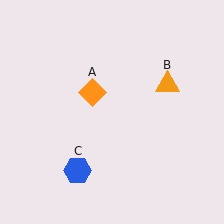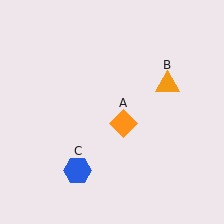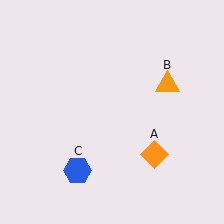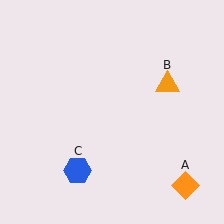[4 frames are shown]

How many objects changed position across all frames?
1 object changed position: orange diamond (object A).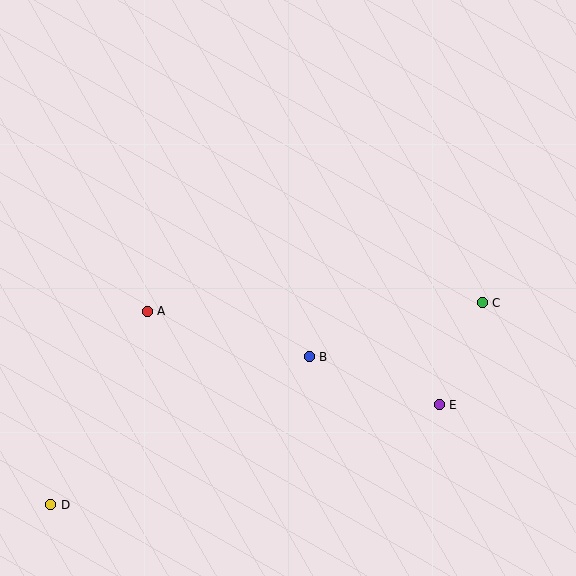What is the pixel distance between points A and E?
The distance between A and E is 307 pixels.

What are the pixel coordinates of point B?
Point B is at (309, 357).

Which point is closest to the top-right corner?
Point C is closest to the top-right corner.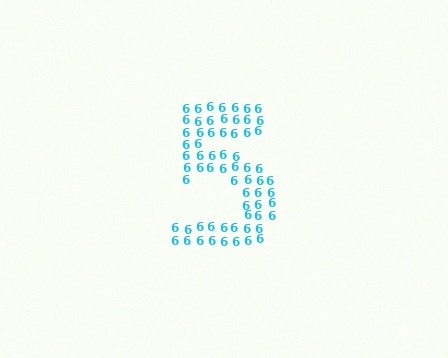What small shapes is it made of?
It is made of small digit 6's.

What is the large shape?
The large shape is the digit 5.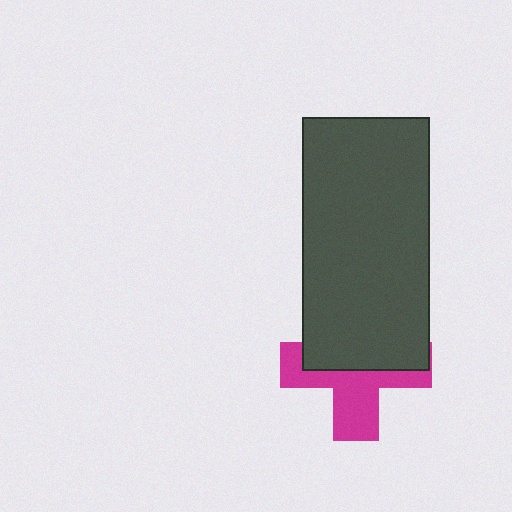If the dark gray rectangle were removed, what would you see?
You would see the complete magenta cross.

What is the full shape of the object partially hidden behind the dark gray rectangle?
The partially hidden object is a magenta cross.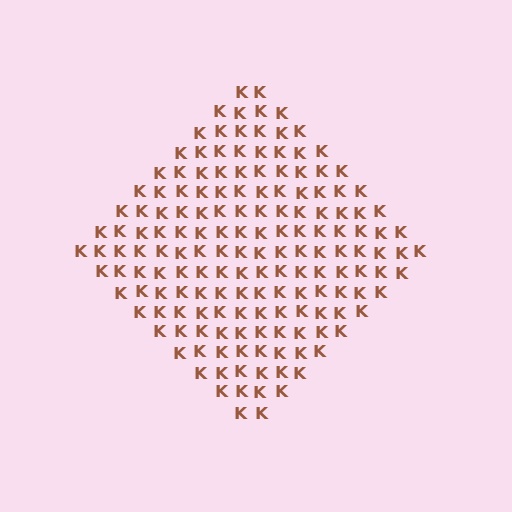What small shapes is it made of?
It is made of small letter K's.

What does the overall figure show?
The overall figure shows a diamond.